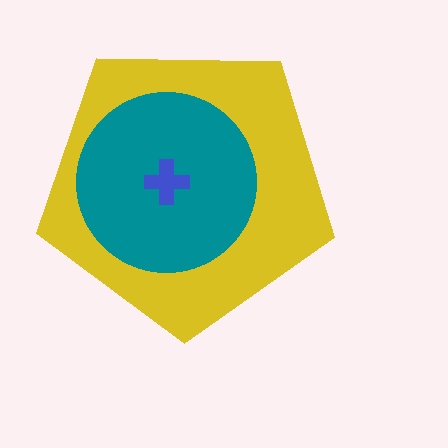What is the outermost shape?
The yellow pentagon.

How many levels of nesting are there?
3.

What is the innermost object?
The blue cross.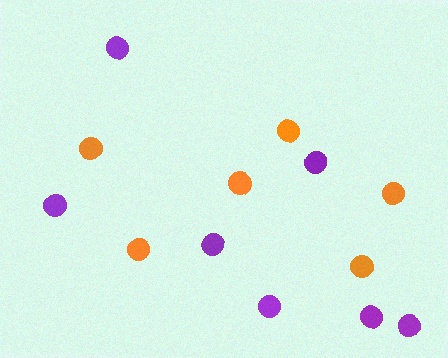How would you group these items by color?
There are 2 groups: one group of orange circles (6) and one group of purple circles (7).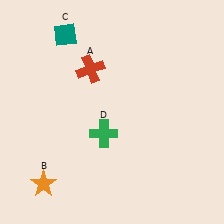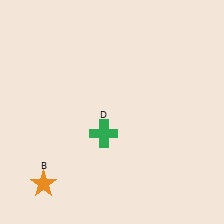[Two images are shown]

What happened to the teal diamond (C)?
The teal diamond (C) was removed in Image 2. It was in the top-left area of Image 1.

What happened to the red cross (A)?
The red cross (A) was removed in Image 2. It was in the top-left area of Image 1.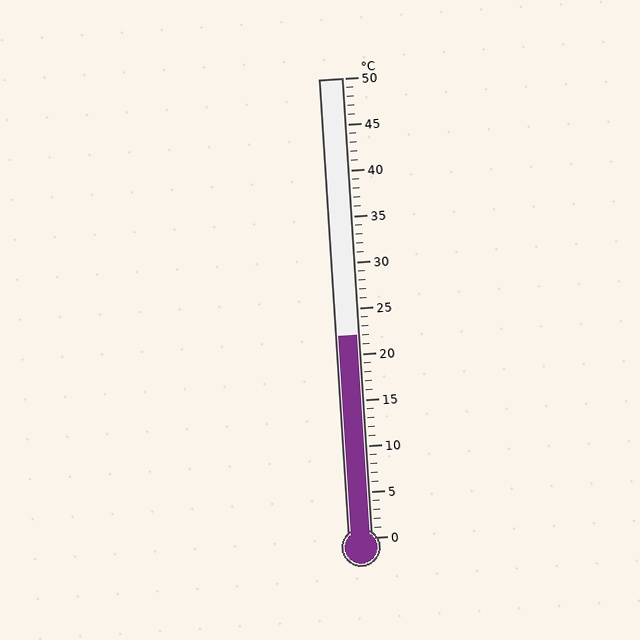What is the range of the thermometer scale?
The thermometer scale ranges from 0°C to 50°C.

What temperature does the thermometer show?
The thermometer shows approximately 22°C.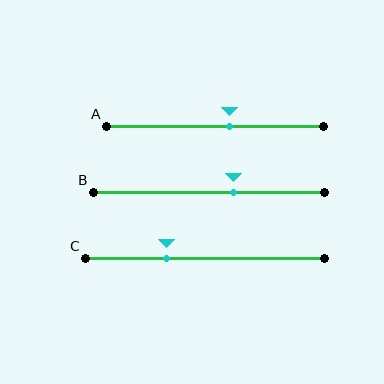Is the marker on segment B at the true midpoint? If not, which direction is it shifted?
No, the marker on segment B is shifted to the right by about 11% of the segment length.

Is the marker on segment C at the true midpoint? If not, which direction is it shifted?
No, the marker on segment C is shifted to the left by about 16% of the segment length.